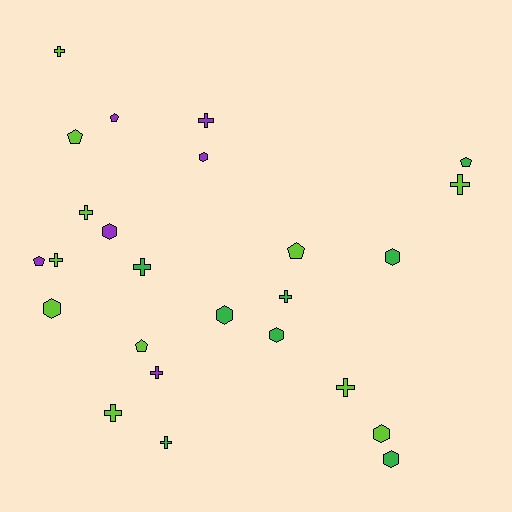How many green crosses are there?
There are 3 green crosses.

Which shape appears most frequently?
Cross, with 11 objects.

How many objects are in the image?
There are 25 objects.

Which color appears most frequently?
Lime, with 11 objects.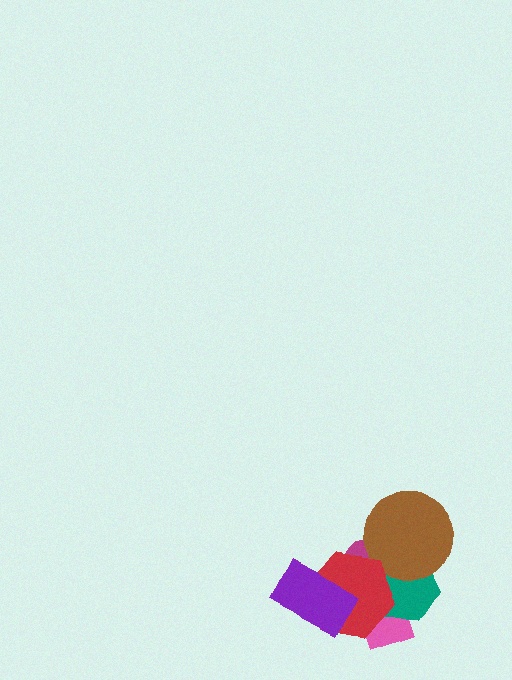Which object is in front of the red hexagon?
The purple rectangle is in front of the red hexagon.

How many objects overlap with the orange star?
5 objects overlap with the orange star.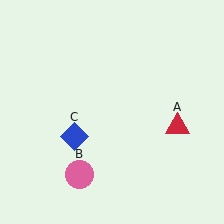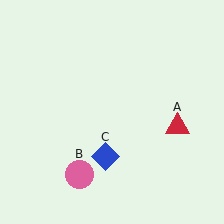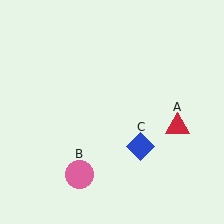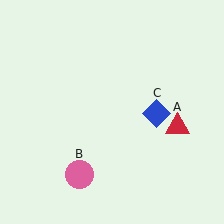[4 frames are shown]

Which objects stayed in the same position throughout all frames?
Red triangle (object A) and pink circle (object B) remained stationary.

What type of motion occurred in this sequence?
The blue diamond (object C) rotated counterclockwise around the center of the scene.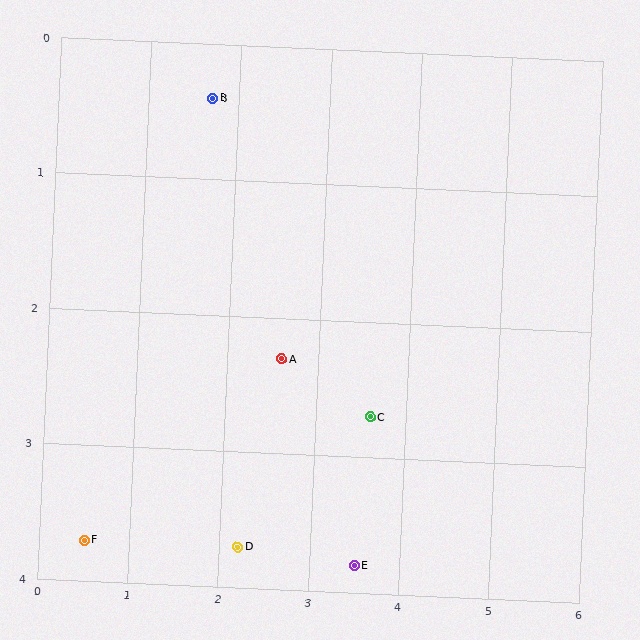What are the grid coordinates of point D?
Point D is at approximately (2.2, 3.7).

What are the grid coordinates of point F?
Point F is at approximately (0.5, 3.7).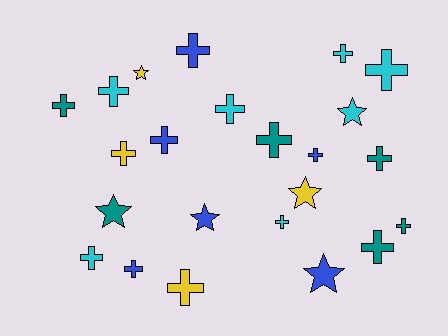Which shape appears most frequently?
Cross, with 17 objects.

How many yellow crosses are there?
There are 2 yellow crosses.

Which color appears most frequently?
Cyan, with 7 objects.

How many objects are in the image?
There are 23 objects.